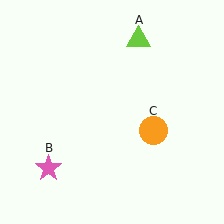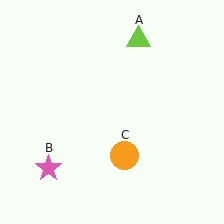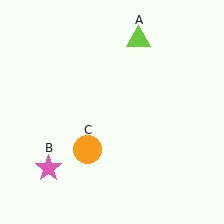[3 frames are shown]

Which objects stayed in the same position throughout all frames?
Lime triangle (object A) and pink star (object B) remained stationary.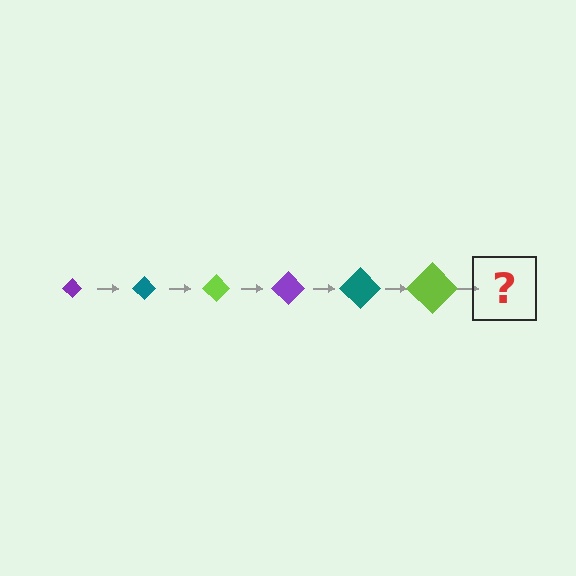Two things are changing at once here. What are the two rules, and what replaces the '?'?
The two rules are that the diamond grows larger each step and the color cycles through purple, teal, and lime. The '?' should be a purple diamond, larger than the previous one.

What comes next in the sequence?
The next element should be a purple diamond, larger than the previous one.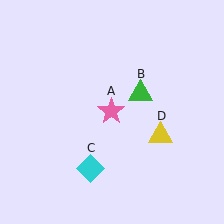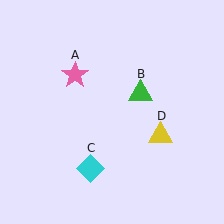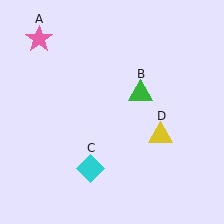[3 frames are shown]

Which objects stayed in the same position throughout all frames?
Green triangle (object B) and cyan diamond (object C) and yellow triangle (object D) remained stationary.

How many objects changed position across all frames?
1 object changed position: pink star (object A).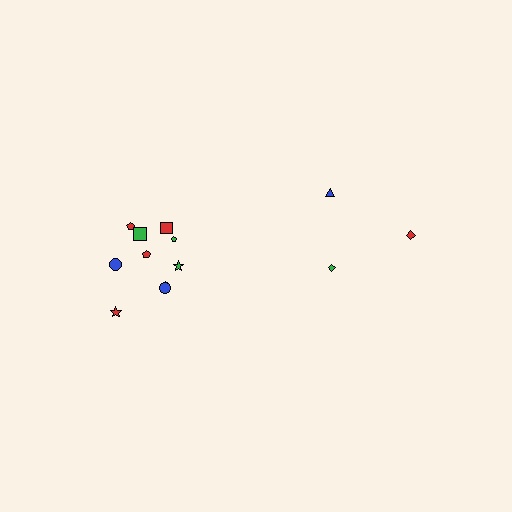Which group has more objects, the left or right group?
The left group.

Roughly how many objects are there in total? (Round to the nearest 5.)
Roughly 15 objects in total.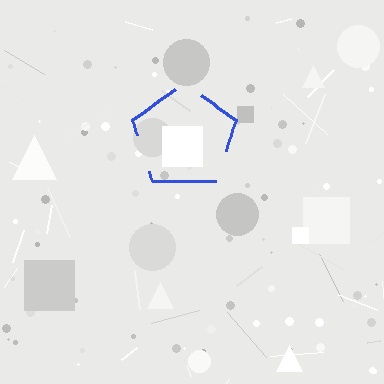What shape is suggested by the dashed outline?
The dashed outline suggests a pentagon.